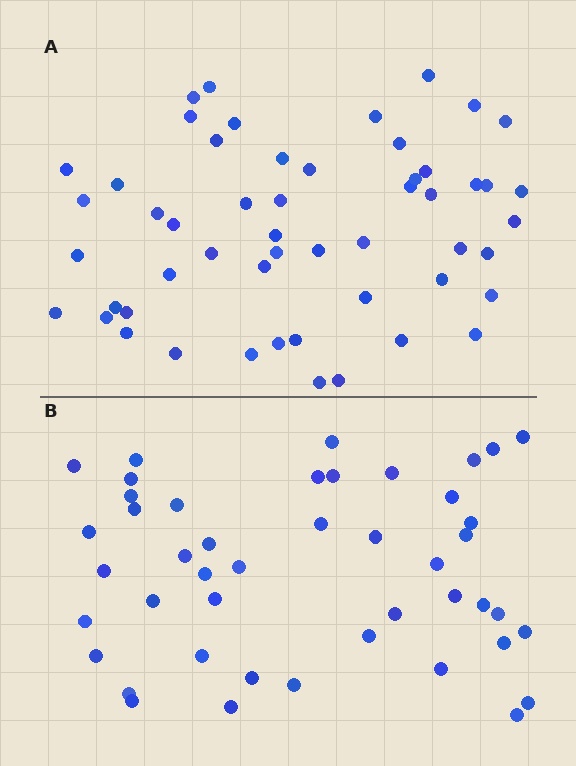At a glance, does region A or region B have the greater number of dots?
Region A (the top region) has more dots.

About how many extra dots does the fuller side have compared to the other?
Region A has roughly 8 or so more dots than region B.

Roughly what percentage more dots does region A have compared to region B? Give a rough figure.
About 20% more.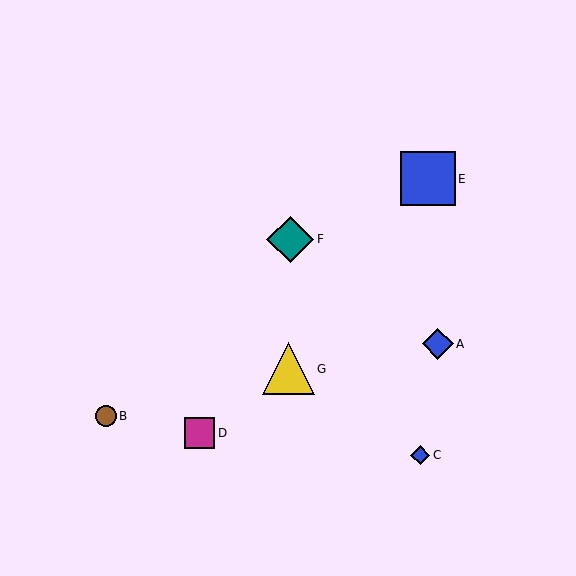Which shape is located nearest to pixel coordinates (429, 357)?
The blue diamond (labeled A) at (438, 344) is nearest to that location.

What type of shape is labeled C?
Shape C is a blue diamond.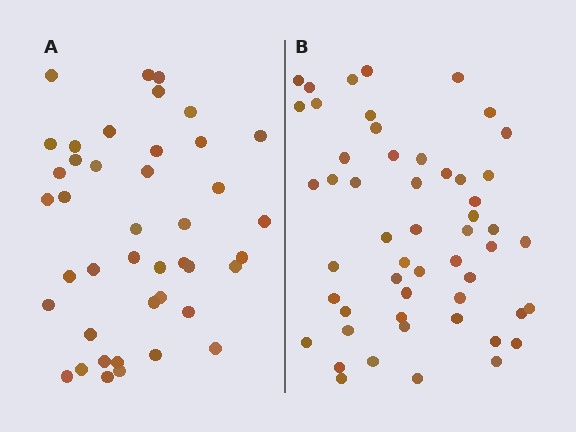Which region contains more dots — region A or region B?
Region B (the right region) has more dots.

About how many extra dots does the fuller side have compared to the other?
Region B has roughly 12 or so more dots than region A.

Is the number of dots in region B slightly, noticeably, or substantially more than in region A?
Region B has noticeably more, but not dramatically so. The ratio is roughly 1.3 to 1.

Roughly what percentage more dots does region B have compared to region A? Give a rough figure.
About 25% more.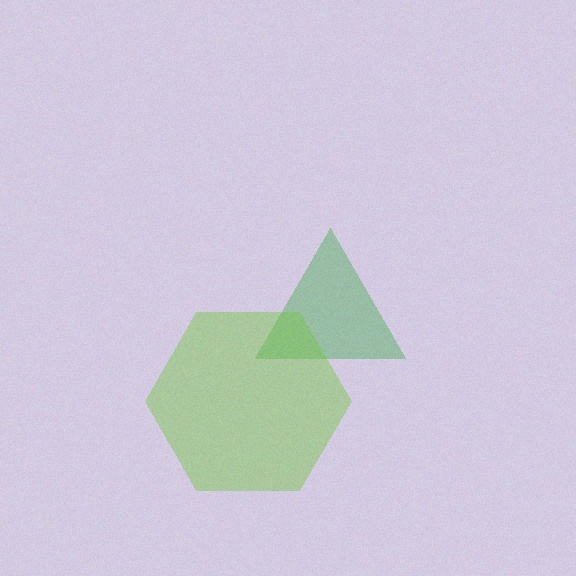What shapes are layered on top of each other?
The layered shapes are: a green triangle, a lime hexagon.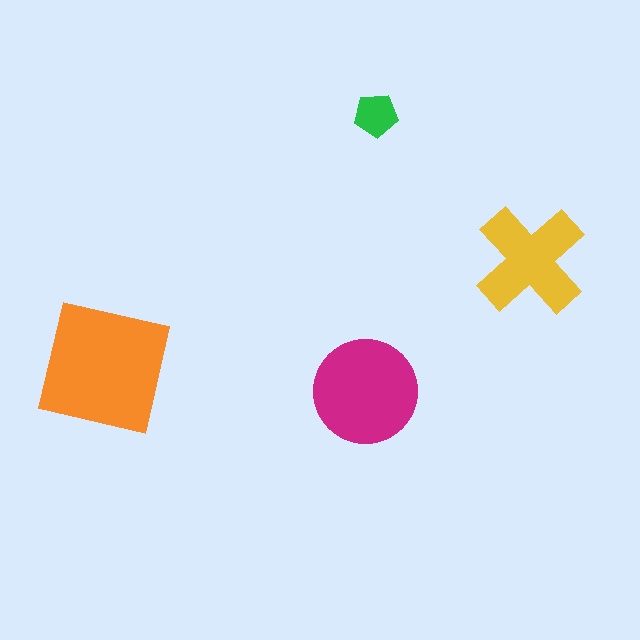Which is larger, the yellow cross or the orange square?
The orange square.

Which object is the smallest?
The green pentagon.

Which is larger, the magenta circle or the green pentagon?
The magenta circle.